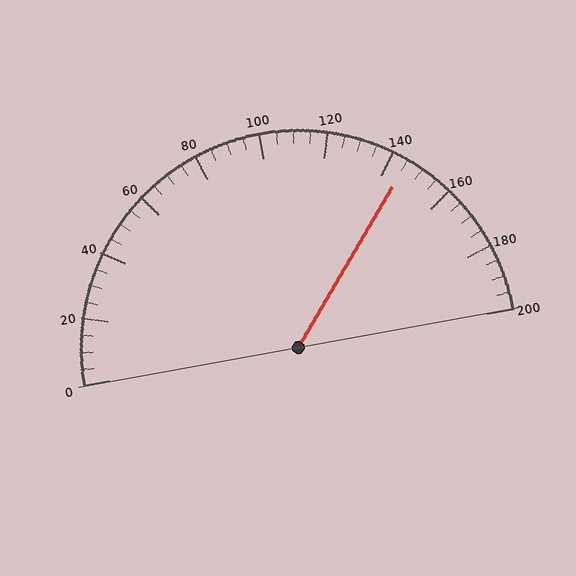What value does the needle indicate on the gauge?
The needle indicates approximately 145.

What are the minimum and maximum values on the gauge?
The gauge ranges from 0 to 200.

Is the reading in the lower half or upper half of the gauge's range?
The reading is in the upper half of the range (0 to 200).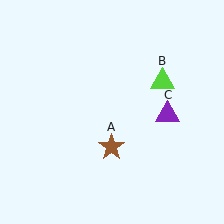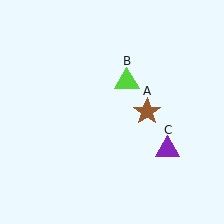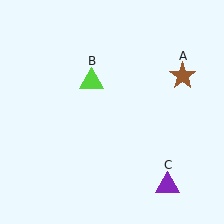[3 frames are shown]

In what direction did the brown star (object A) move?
The brown star (object A) moved up and to the right.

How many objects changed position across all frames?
3 objects changed position: brown star (object A), lime triangle (object B), purple triangle (object C).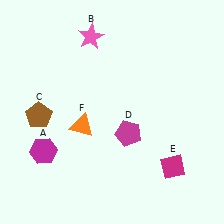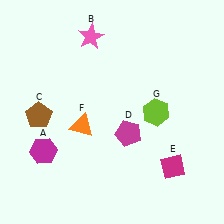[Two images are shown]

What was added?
A lime hexagon (G) was added in Image 2.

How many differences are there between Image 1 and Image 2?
There is 1 difference between the two images.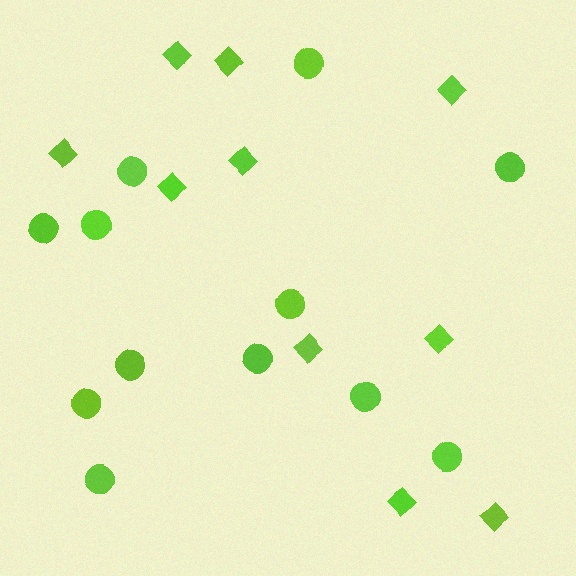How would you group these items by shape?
There are 2 groups: one group of circles (12) and one group of diamonds (10).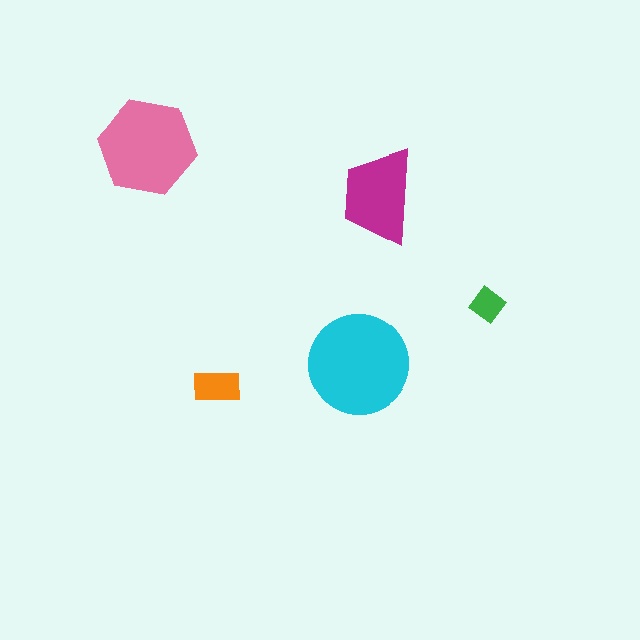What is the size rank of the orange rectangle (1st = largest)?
4th.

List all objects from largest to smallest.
The cyan circle, the pink hexagon, the magenta trapezoid, the orange rectangle, the green diamond.